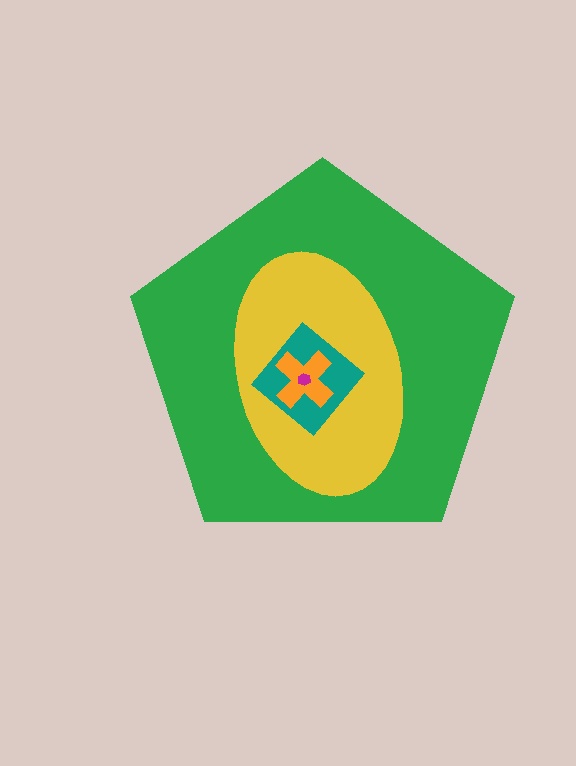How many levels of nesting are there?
5.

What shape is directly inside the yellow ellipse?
The teal diamond.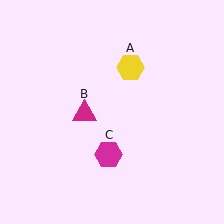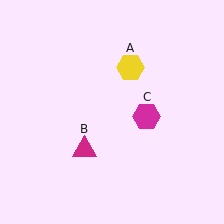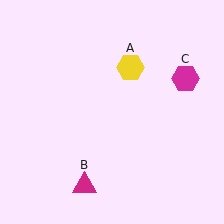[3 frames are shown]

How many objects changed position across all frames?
2 objects changed position: magenta triangle (object B), magenta hexagon (object C).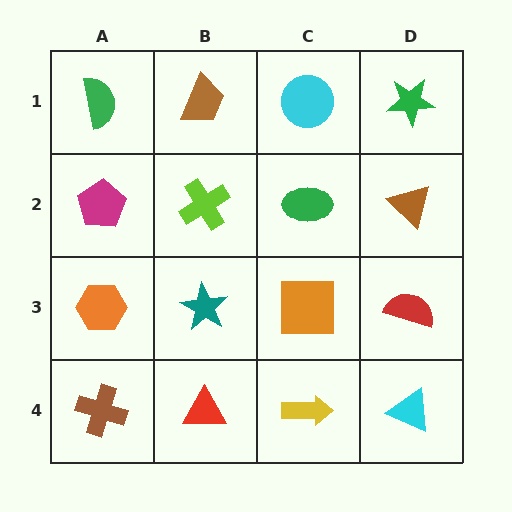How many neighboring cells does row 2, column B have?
4.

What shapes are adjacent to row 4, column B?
A teal star (row 3, column B), a brown cross (row 4, column A), a yellow arrow (row 4, column C).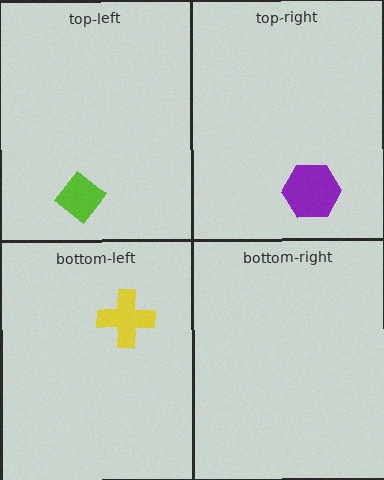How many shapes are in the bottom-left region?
1.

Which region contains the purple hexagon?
The top-right region.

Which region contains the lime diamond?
The top-left region.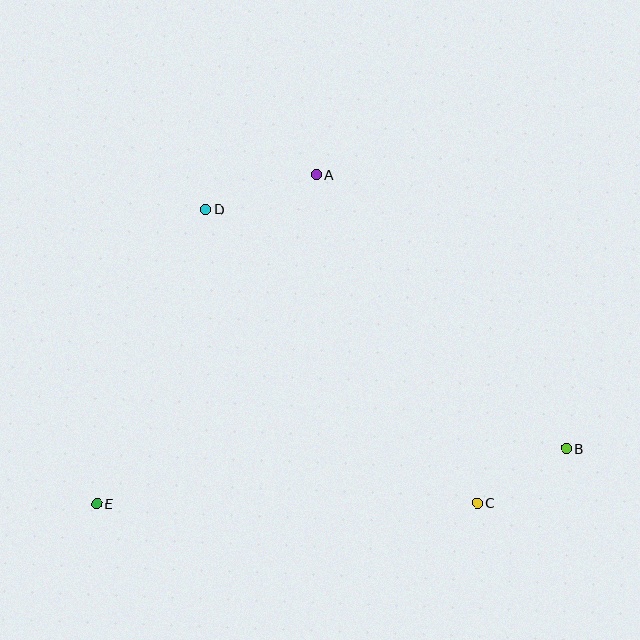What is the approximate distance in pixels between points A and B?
The distance between A and B is approximately 370 pixels.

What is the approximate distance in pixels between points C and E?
The distance between C and E is approximately 380 pixels.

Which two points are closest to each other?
Points B and C are closest to each other.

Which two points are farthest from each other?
Points B and E are farthest from each other.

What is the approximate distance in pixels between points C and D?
The distance between C and D is approximately 400 pixels.